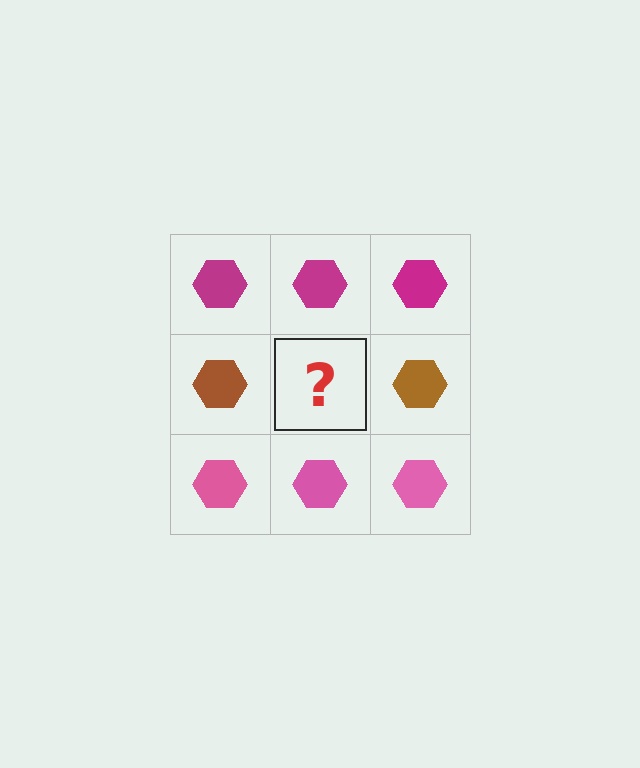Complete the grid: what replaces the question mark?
The question mark should be replaced with a brown hexagon.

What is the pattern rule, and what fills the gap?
The rule is that each row has a consistent color. The gap should be filled with a brown hexagon.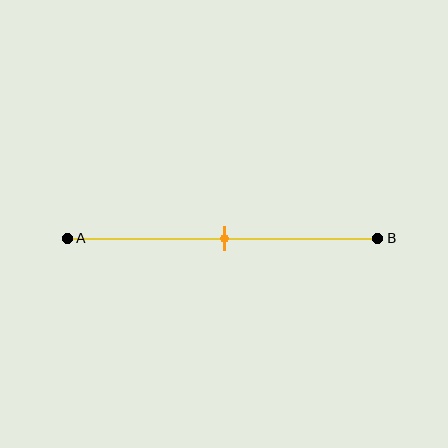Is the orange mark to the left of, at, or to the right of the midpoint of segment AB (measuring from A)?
The orange mark is approximately at the midpoint of segment AB.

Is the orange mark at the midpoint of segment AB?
Yes, the mark is approximately at the midpoint.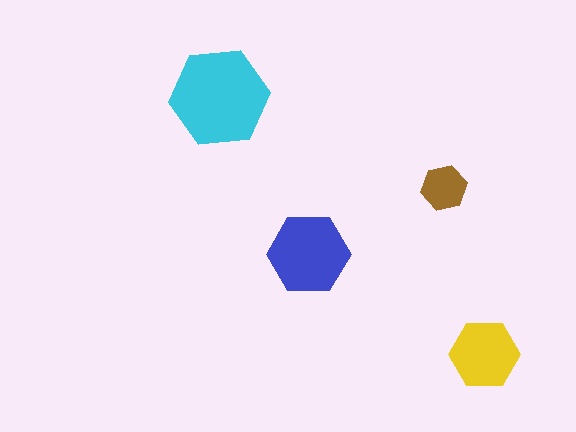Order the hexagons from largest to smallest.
the cyan one, the blue one, the yellow one, the brown one.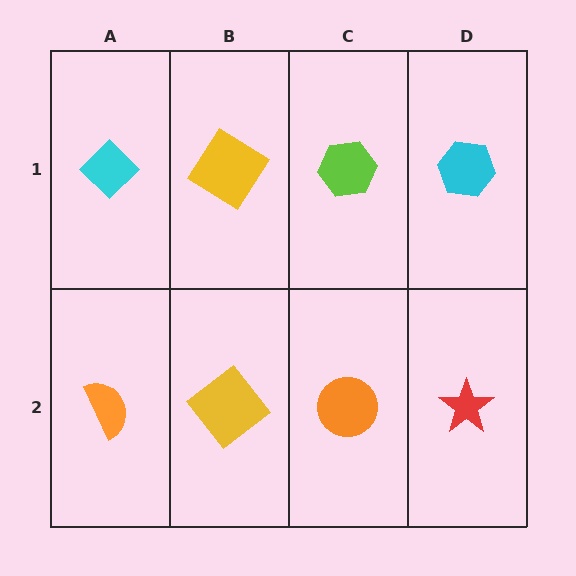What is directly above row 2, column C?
A lime hexagon.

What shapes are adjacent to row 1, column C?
An orange circle (row 2, column C), a yellow diamond (row 1, column B), a cyan hexagon (row 1, column D).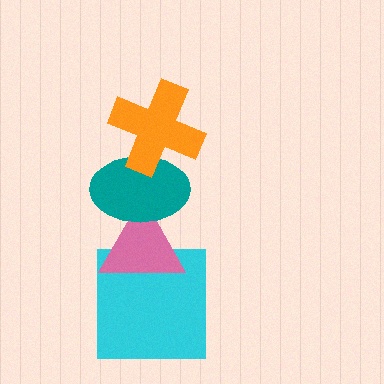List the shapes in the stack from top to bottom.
From top to bottom: the orange cross, the teal ellipse, the pink triangle, the cyan square.